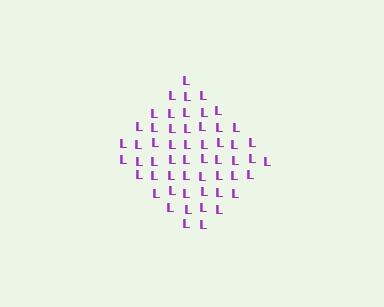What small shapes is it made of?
It is made of small letter L's.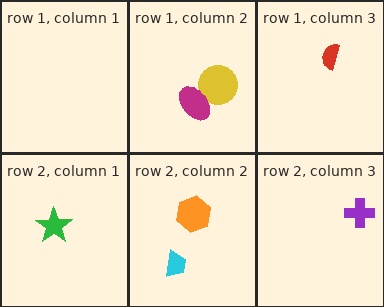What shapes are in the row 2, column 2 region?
The orange hexagon, the cyan trapezoid.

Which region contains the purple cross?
The row 2, column 3 region.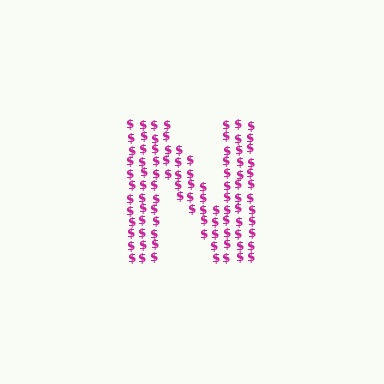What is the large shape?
The large shape is the letter N.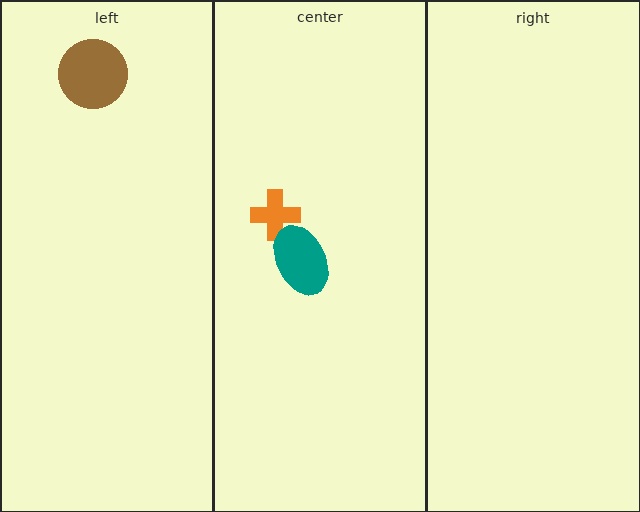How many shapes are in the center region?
2.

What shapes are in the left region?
The brown circle.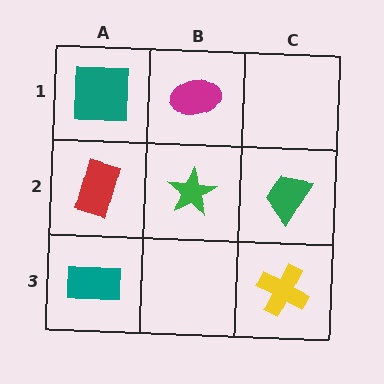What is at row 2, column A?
A red rectangle.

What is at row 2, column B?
A green star.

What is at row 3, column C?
A yellow cross.